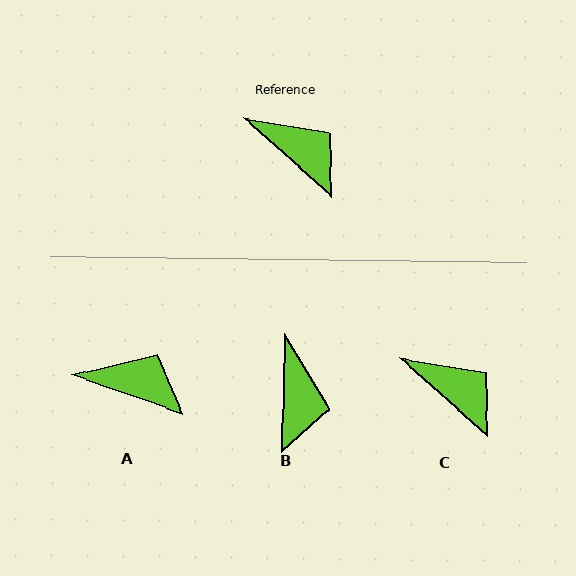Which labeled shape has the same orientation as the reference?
C.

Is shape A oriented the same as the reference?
No, it is off by about 23 degrees.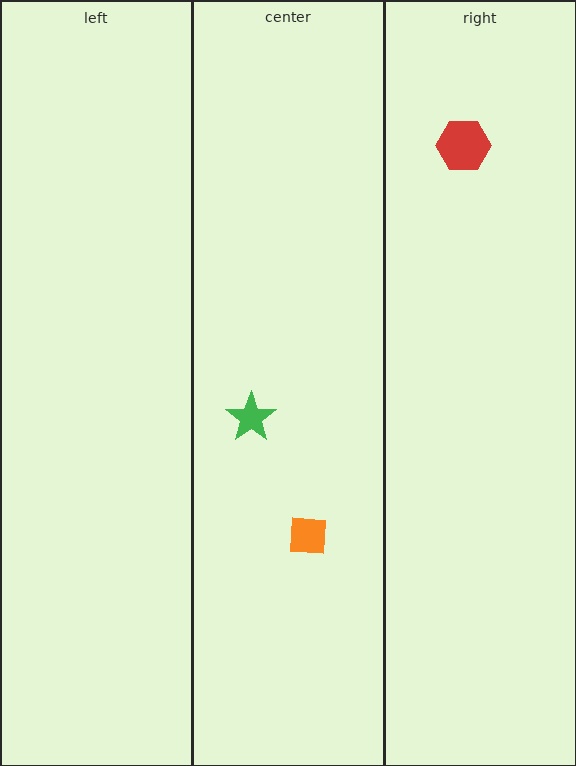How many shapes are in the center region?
2.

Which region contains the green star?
The center region.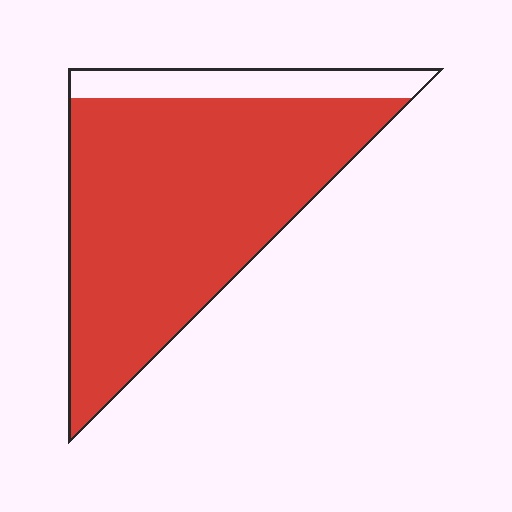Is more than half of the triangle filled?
Yes.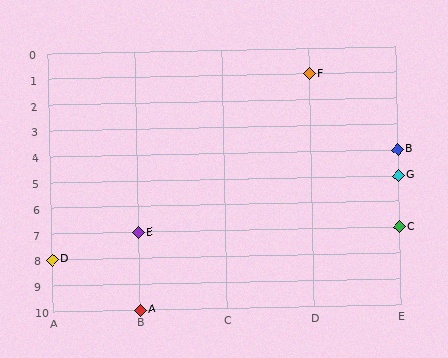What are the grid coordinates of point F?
Point F is at grid coordinates (D, 1).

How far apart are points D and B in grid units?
Points D and B are 4 columns and 4 rows apart (about 5.7 grid units diagonally).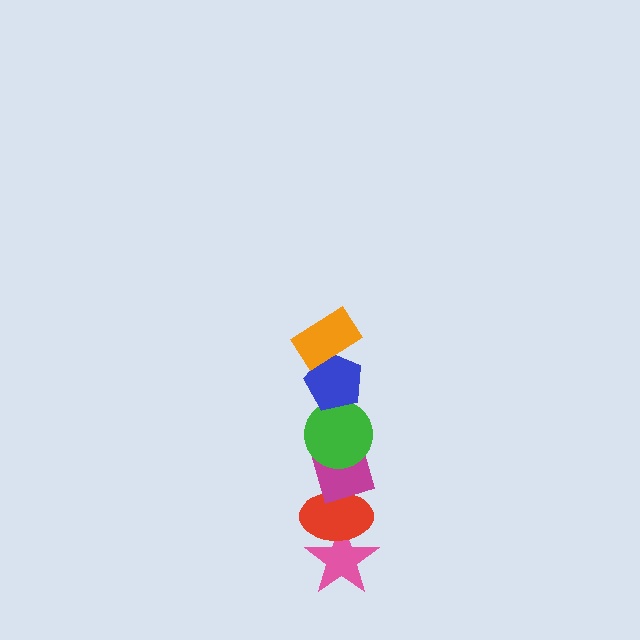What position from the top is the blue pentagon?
The blue pentagon is 2nd from the top.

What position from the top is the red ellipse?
The red ellipse is 5th from the top.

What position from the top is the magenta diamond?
The magenta diamond is 4th from the top.